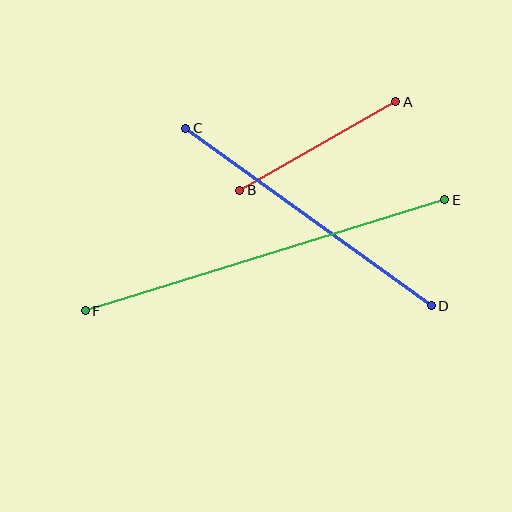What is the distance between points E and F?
The distance is approximately 376 pixels.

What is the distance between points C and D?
The distance is approximately 303 pixels.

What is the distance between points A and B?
The distance is approximately 179 pixels.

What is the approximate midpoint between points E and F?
The midpoint is at approximately (265, 255) pixels.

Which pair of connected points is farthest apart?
Points E and F are farthest apart.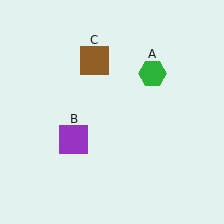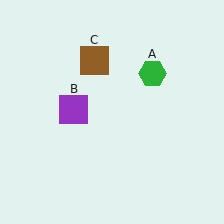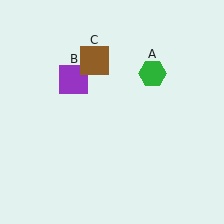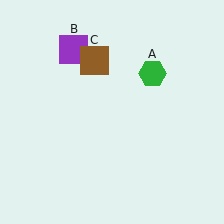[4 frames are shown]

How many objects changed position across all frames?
1 object changed position: purple square (object B).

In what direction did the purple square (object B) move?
The purple square (object B) moved up.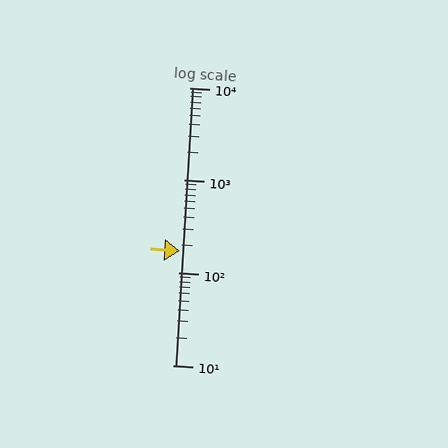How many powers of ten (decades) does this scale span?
The scale spans 3 decades, from 10 to 10000.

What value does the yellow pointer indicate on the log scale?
The pointer indicates approximately 170.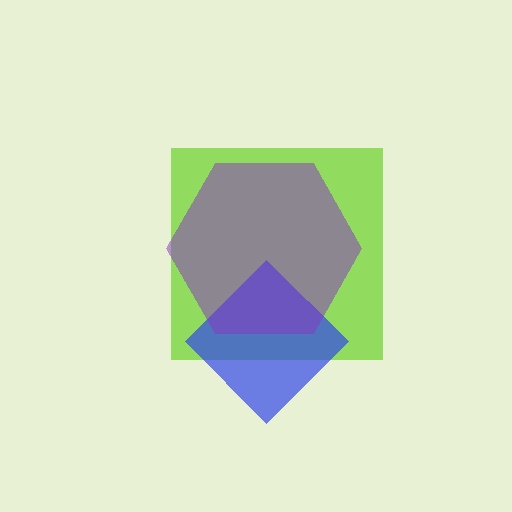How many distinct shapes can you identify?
There are 3 distinct shapes: a lime square, a blue diamond, a purple hexagon.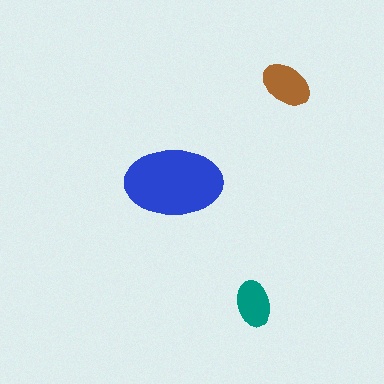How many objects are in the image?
There are 3 objects in the image.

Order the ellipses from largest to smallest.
the blue one, the brown one, the teal one.